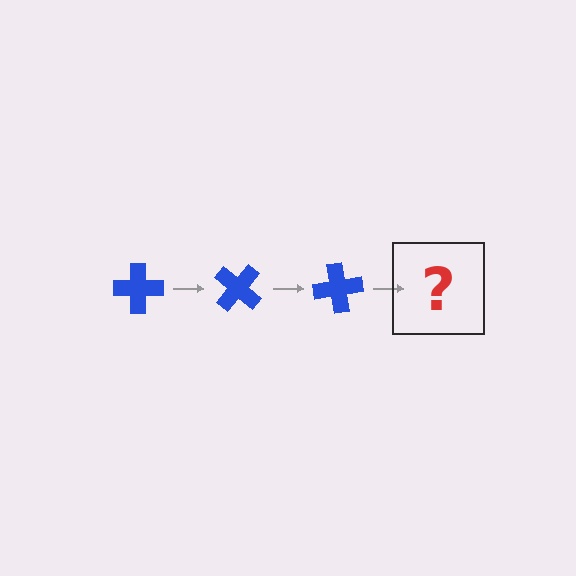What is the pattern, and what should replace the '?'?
The pattern is that the cross rotates 40 degrees each step. The '?' should be a blue cross rotated 120 degrees.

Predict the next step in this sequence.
The next step is a blue cross rotated 120 degrees.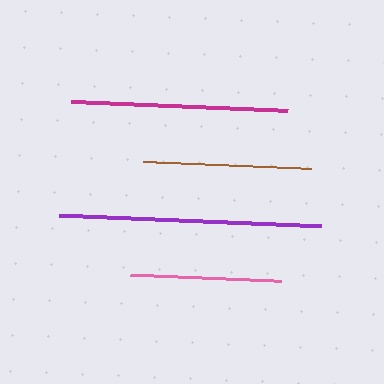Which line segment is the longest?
The purple line is the longest at approximately 263 pixels.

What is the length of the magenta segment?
The magenta segment is approximately 217 pixels long.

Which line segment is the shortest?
The pink line is the shortest at approximately 151 pixels.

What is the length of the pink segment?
The pink segment is approximately 151 pixels long.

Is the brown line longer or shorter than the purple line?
The purple line is longer than the brown line.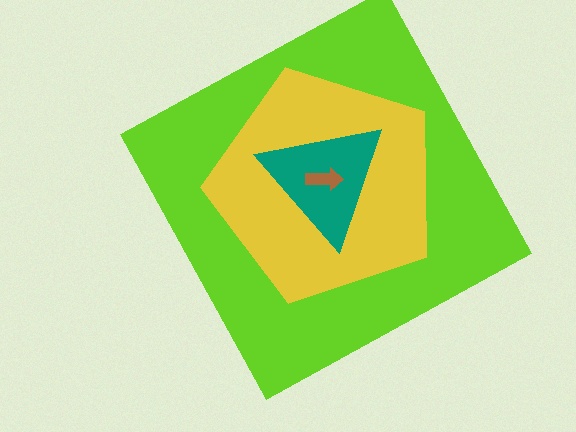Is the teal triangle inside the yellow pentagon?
Yes.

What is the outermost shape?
The lime square.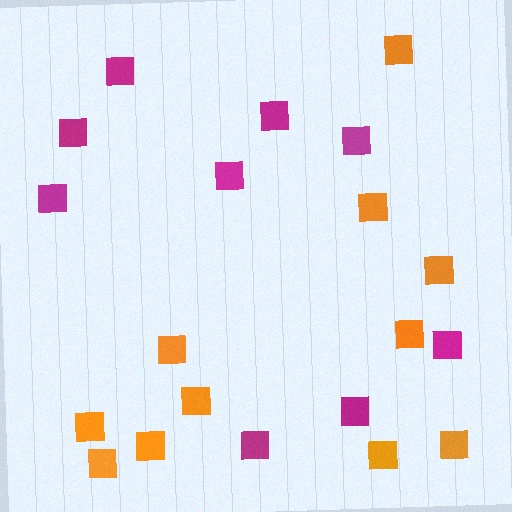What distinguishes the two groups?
There are 2 groups: one group of magenta squares (9) and one group of orange squares (11).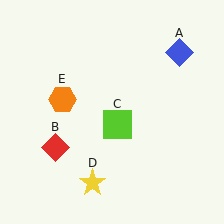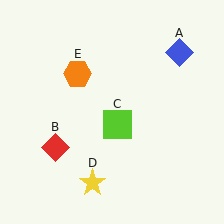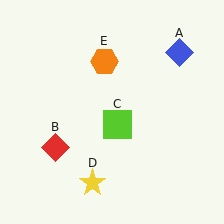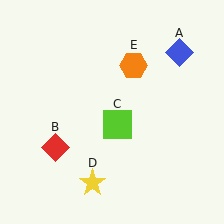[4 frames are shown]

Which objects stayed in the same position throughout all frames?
Blue diamond (object A) and red diamond (object B) and lime square (object C) and yellow star (object D) remained stationary.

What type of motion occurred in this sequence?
The orange hexagon (object E) rotated clockwise around the center of the scene.